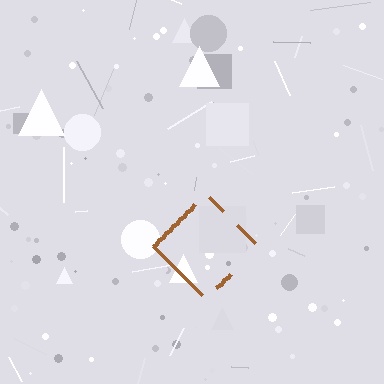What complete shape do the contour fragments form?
The contour fragments form a diamond.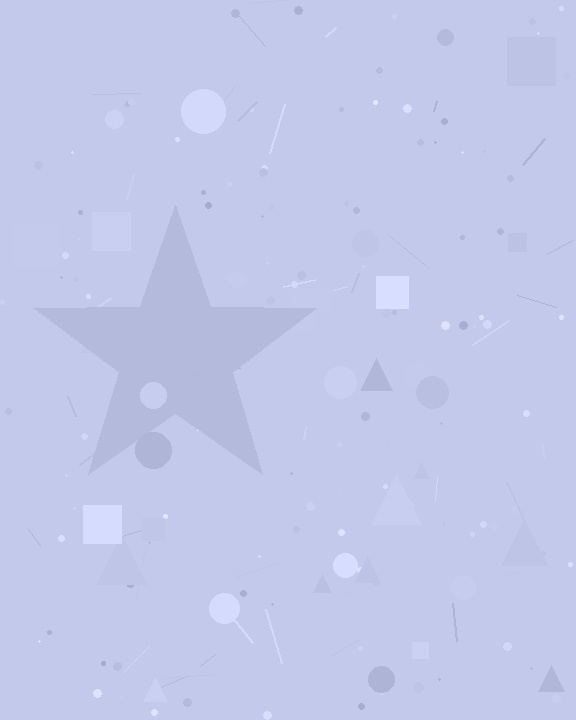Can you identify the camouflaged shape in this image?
The camouflaged shape is a star.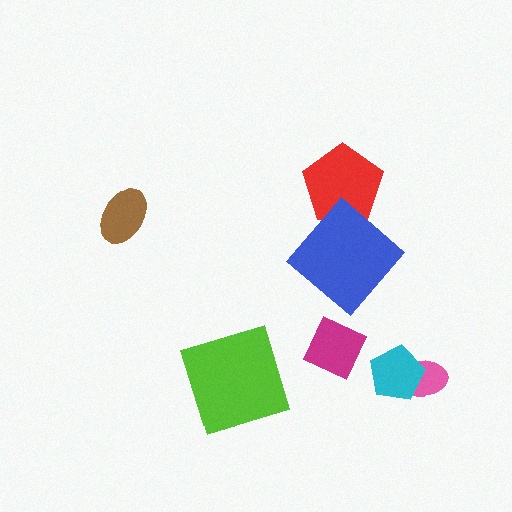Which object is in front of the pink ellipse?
The cyan pentagon is in front of the pink ellipse.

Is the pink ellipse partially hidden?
Yes, it is partially covered by another shape.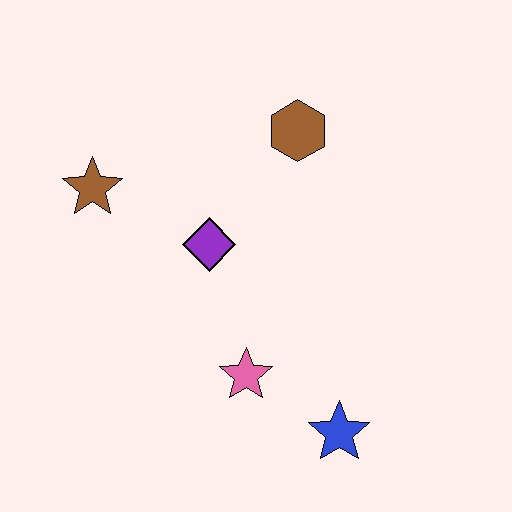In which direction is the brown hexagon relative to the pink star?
The brown hexagon is above the pink star.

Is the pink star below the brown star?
Yes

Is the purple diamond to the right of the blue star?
No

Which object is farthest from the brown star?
The blue star is farthest from the brown star.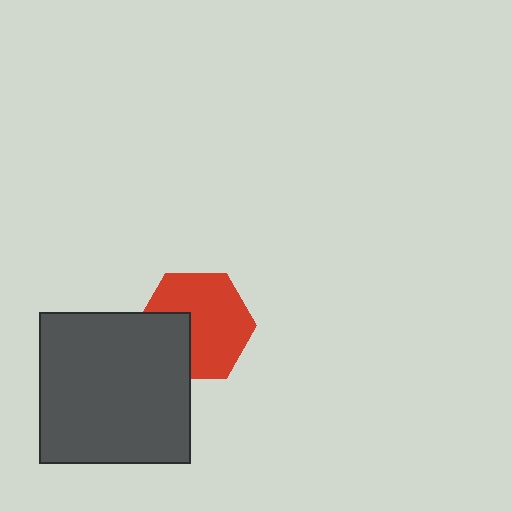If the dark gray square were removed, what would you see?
You would see the complete red hexagon.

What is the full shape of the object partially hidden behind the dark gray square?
The partially hidden object is a red hexagon.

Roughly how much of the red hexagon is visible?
Most of it is visible (roughly 70%).